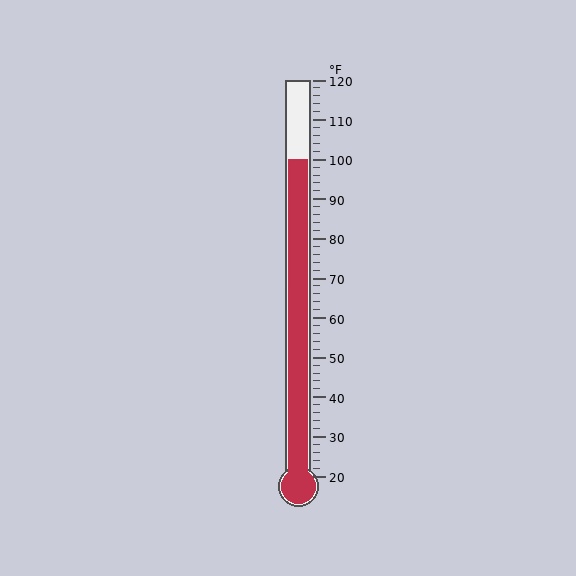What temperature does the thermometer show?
The thermometer shows approximately 100°F.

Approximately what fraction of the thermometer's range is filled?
The thermometer is filled to approximately 80% of its range.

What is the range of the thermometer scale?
The thermometer scale ranges from 20°F to 120°F.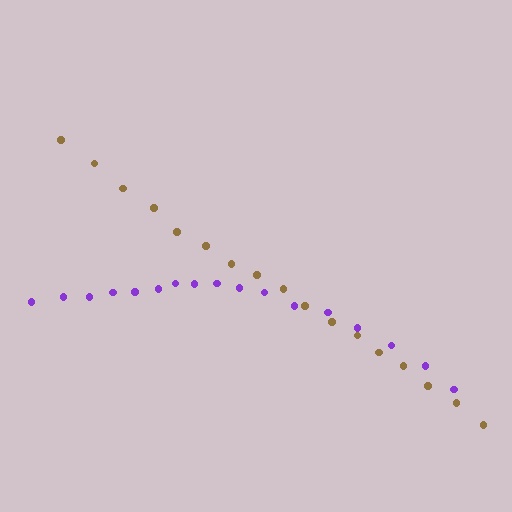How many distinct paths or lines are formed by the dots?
There are 2 distinct paths.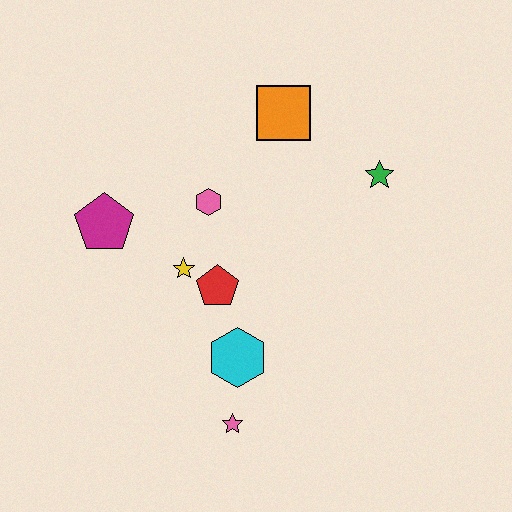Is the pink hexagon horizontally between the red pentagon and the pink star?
No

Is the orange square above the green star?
Yes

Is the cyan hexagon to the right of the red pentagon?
Yes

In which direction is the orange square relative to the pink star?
The orange square is above the pink star.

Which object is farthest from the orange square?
The pink star is farthest from the orange square.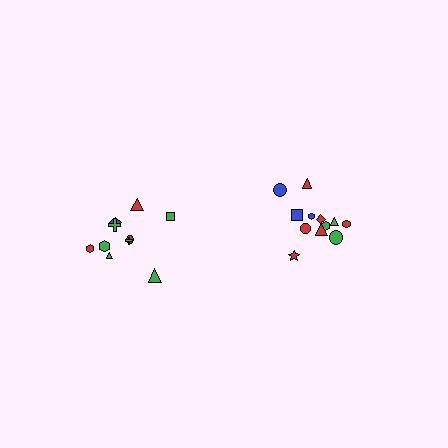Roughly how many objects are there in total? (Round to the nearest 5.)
Roughly 20 objects in total.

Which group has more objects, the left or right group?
The right group.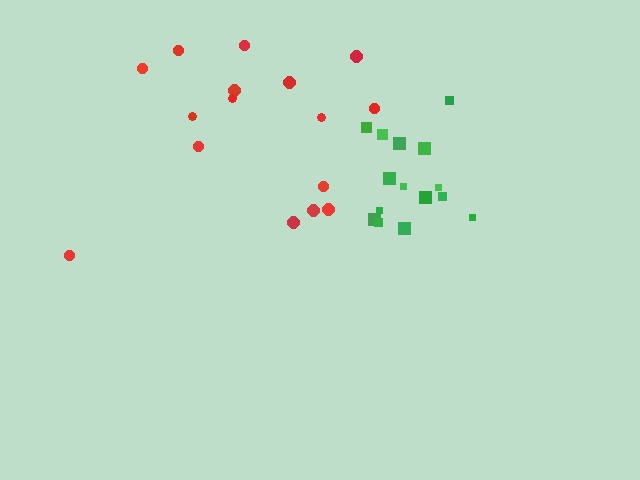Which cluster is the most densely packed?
Green.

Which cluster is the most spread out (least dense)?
Red.